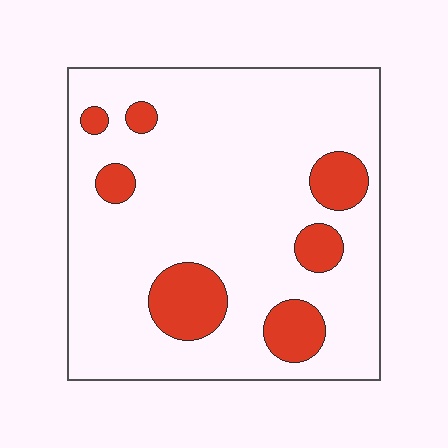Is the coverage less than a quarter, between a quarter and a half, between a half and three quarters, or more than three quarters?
Less than a quarter.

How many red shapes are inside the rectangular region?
7.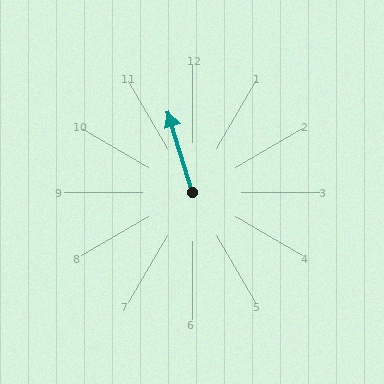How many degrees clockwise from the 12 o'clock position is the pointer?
Approximately 343 degrees.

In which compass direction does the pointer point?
North.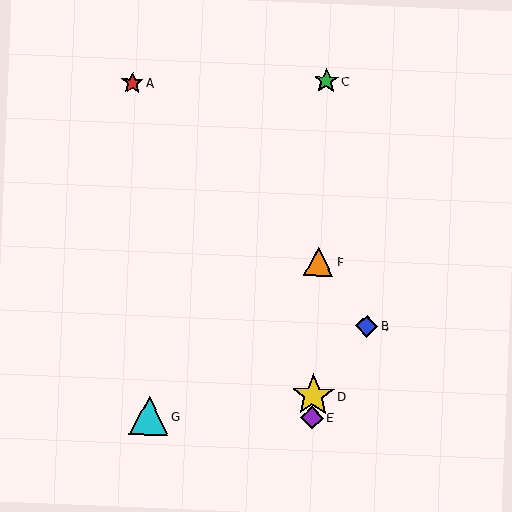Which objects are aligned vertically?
Objects C, D, E, F are aligned vertically.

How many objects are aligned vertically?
4 objects (C, D, E, F) are aligned vertically.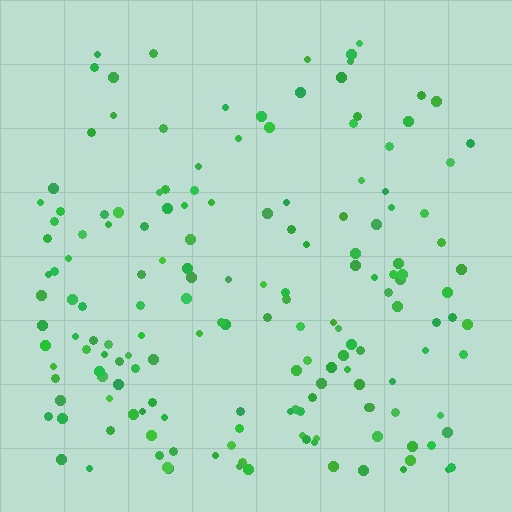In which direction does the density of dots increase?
From top to bottom, with the bottom side densest.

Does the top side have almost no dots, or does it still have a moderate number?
Still a moderate number, just noticeably fewer than the bottom.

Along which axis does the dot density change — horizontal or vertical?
Vertical.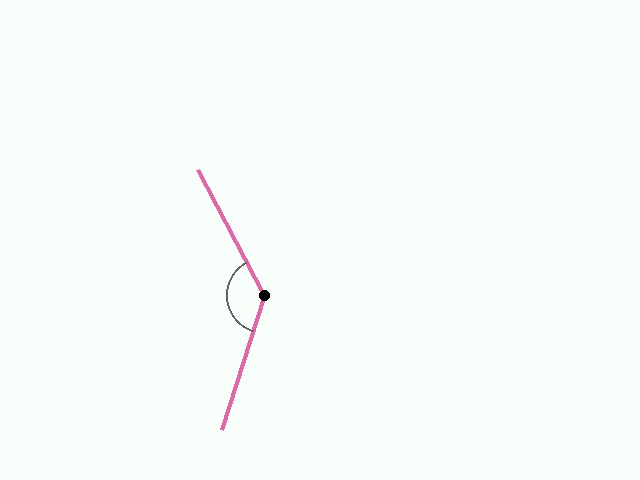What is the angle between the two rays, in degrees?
Approximately 135 degrees.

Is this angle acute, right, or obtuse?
It is obtuse.